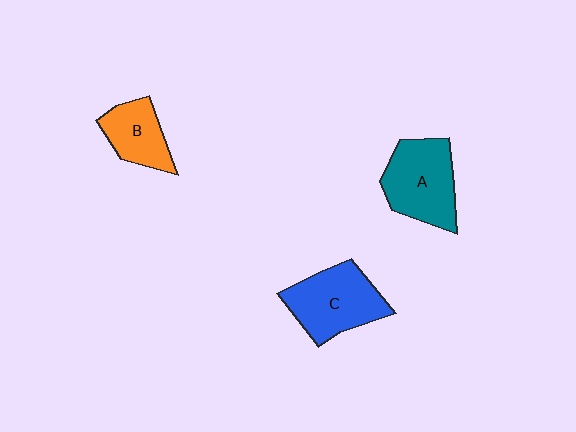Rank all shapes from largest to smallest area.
From largest to smallest: C (blue), A (teal), B (orange).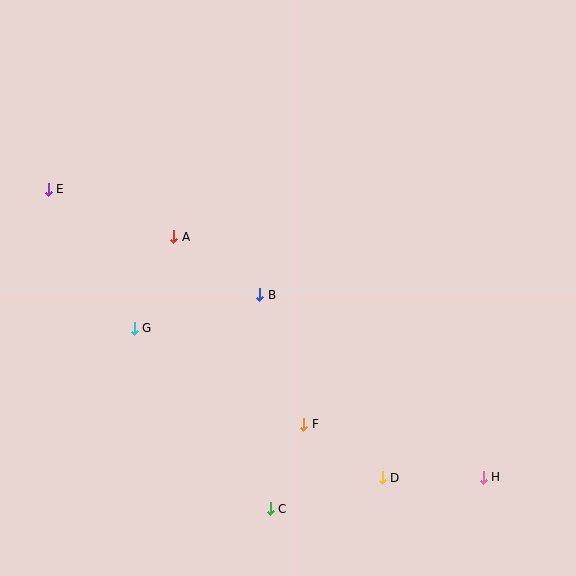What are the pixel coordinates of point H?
Point H is at (483, 477).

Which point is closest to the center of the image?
Point B at (260, 295) is closest to the center.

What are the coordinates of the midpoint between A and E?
The midpoint between A and E is at (111, 213).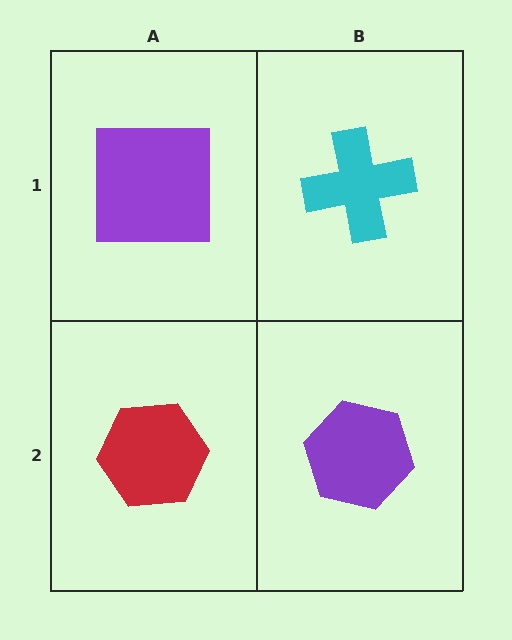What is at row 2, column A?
A red hexagon.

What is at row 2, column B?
A purple hexagon.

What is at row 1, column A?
A purple square.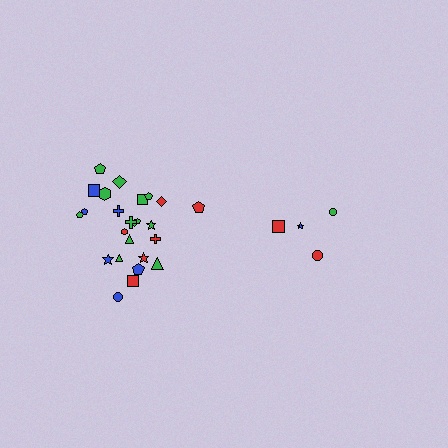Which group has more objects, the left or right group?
The left group.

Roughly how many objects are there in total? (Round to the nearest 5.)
Roughly 30 objects in total.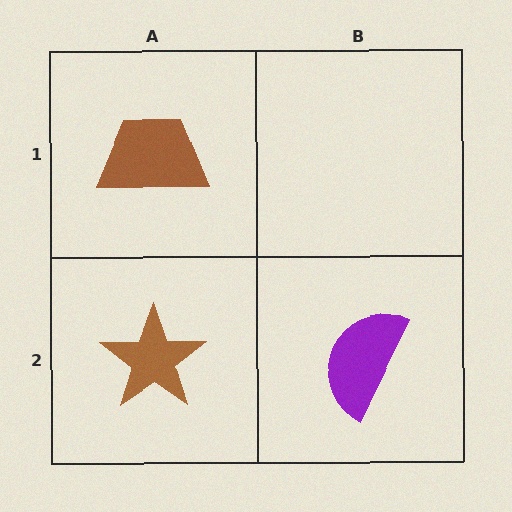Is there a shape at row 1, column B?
No, that cell is empty.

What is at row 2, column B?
A purple semicircle.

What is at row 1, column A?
A brown trapezoid.